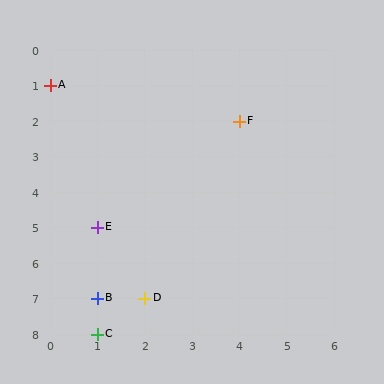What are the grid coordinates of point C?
Point C is at grid coordinates (1, 8).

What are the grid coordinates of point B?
Point B is at grid coordinates (1, 7).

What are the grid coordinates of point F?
Point F is at grid coordinates (4, 2).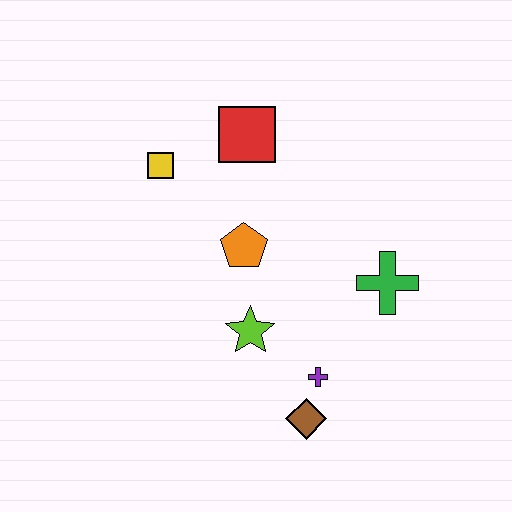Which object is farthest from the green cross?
The yellow square is farthest from the green cross.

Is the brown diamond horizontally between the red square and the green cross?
Yes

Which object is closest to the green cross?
The purple cross is closest to the green cross.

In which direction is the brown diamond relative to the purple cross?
The brown diamond is below the purple cross.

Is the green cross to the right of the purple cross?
Yes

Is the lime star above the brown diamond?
Yes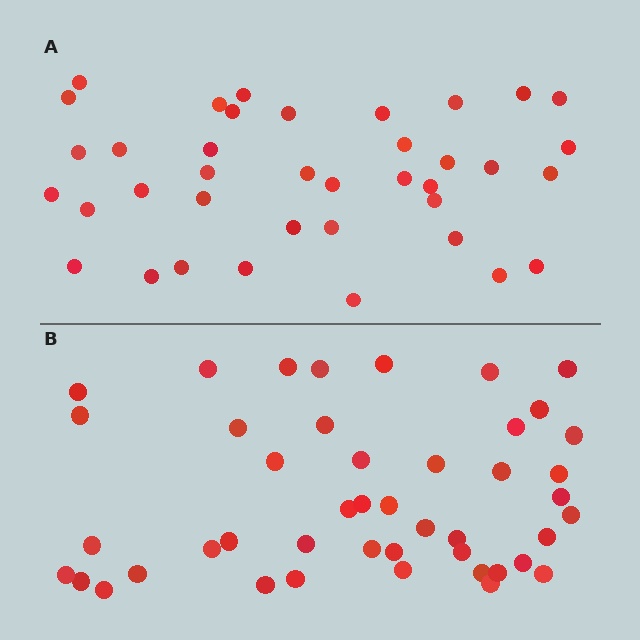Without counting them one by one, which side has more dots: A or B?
Region B (the bottom region) has more dots.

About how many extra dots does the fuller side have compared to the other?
Region B has roughly 8 or so more dots than region A.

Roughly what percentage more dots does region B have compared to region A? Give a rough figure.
About 20% more.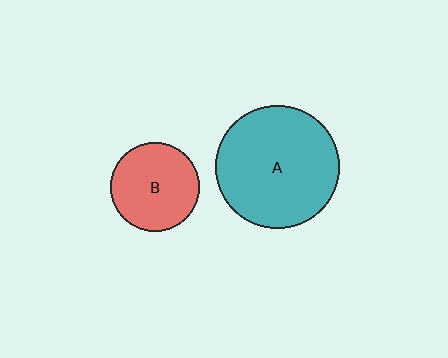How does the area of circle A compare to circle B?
Approximately 1.9 times.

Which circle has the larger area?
Circle A (teal).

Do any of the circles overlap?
No, none of the circles overlap.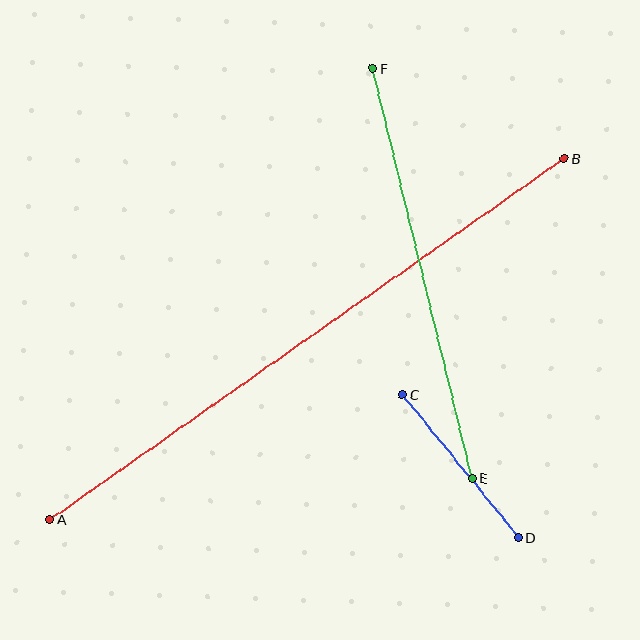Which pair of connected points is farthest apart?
Points A and B are farthest apart.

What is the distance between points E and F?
The distance is approximately 422 pixels.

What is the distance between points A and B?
The distance is approximately 628 pixels.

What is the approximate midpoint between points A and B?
The midpoint is at approximately (307, 339) pixels.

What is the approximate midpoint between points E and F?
The midpoint is at approximately (422, 273) pixels.